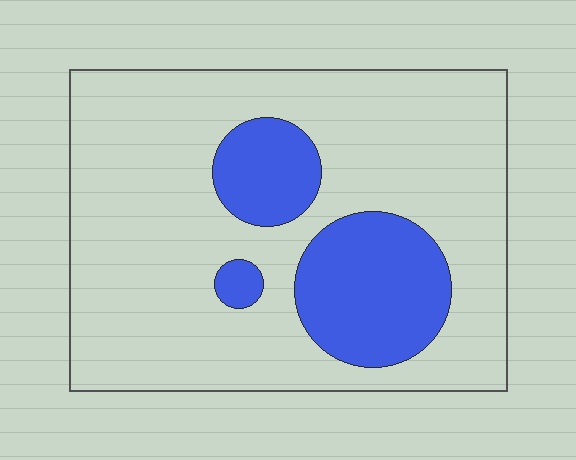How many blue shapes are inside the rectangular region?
3.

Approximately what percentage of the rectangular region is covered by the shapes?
Approximately 20%.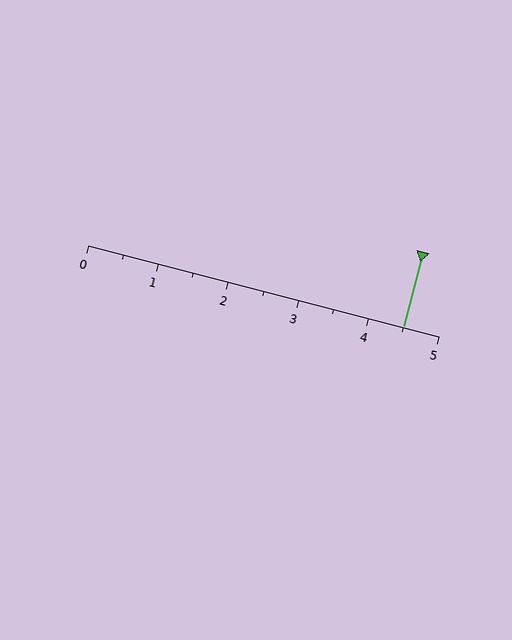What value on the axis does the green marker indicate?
The marker indicates approximately 4.5.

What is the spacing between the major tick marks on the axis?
The major ticks are spaced 1 apart.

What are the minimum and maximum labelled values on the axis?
The axis runs from 0 to 5.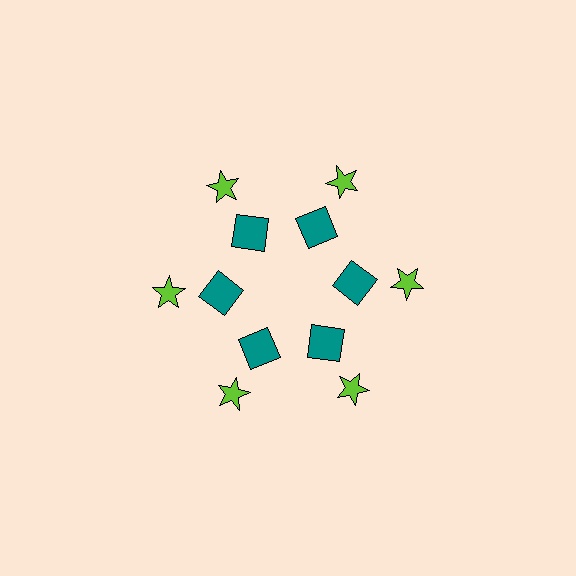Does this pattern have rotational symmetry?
Yes, this pattern has 6-fold rotational symmetry. It looks the same after rotating 60 degrees around the center.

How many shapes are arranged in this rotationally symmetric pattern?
There are 12 shapes, arranged in 6 groups of 2.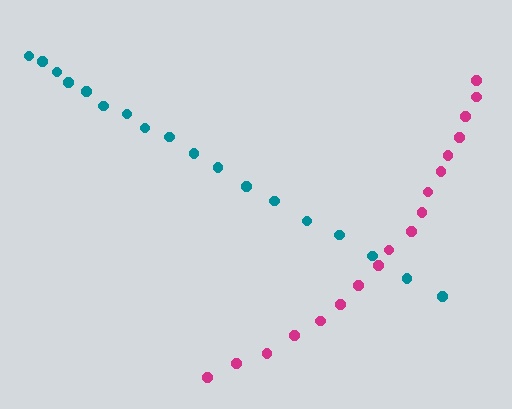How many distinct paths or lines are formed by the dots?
There are 2 distinct paths.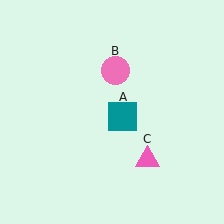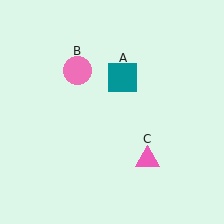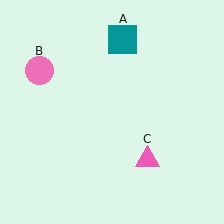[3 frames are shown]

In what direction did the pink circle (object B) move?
The pink circle (object B) moved left.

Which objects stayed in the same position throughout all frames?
Pink triangle (object C) remained stationary.